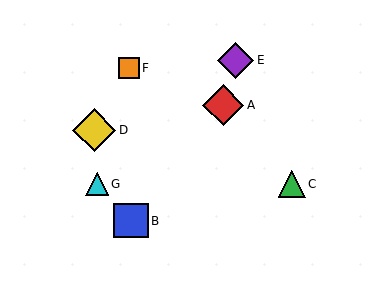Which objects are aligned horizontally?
Objects C, G are aligned horizontally.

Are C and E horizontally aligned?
No, C is at y≈184 and E is at y≈60.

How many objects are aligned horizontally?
2 objects (C, G) are aligned horizontally.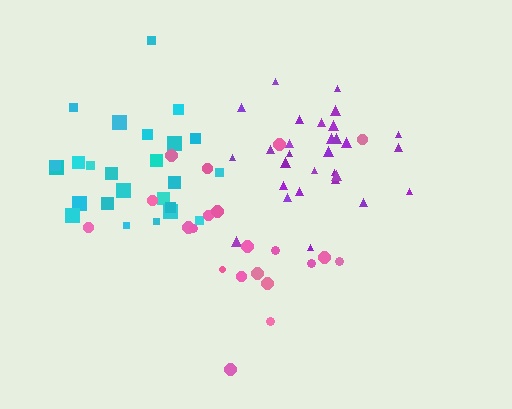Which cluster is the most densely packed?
Cyan.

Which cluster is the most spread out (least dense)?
Pink.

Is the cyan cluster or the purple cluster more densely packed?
Cyan.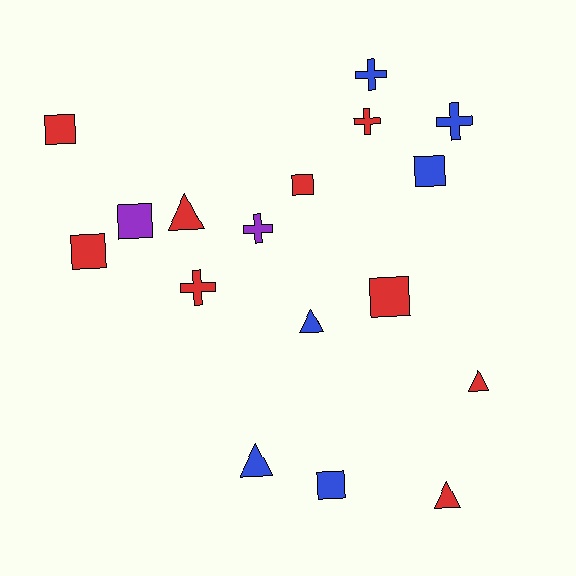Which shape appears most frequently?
Square, with 7 objects.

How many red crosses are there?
There are 2 red crosses.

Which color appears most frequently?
Red, with 9 objects.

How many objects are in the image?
There are 17 objects.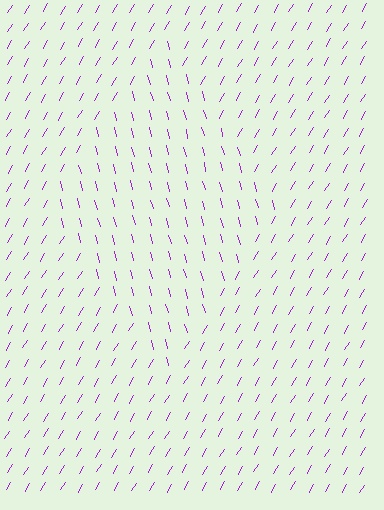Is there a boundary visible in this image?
Yes, there is a texture boundary formed by a change in line orientation.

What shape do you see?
I see a diamond.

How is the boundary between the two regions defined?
The boundary is defined purely by a change in line orientation (approximately 45 degrees difference). All lines are the same color and thickness.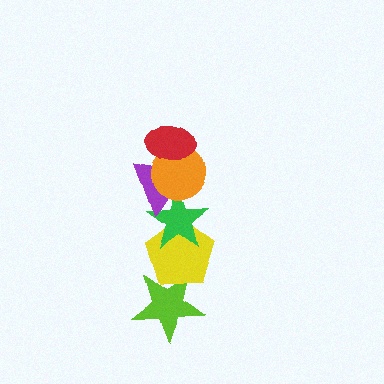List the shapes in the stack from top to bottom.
From top to bottom: the red ellipse, the orange circle, the purple triangle, the green star, the yellow pentagon, the lime star.